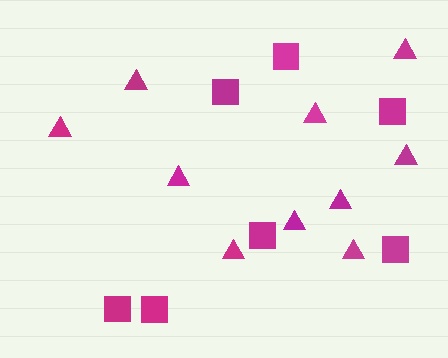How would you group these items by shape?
There are 2 groups: one group of triangles (10) and one group of squares (7).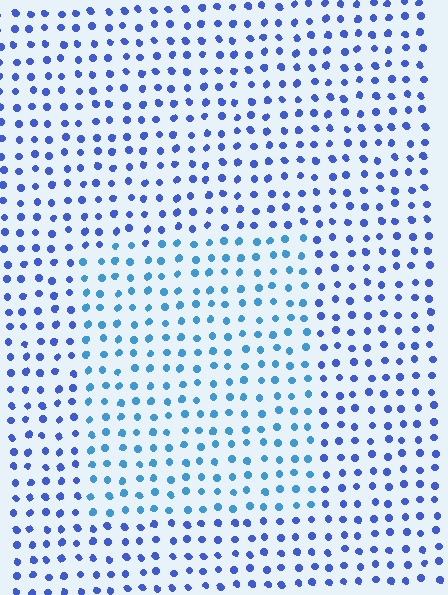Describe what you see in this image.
The image is filled with small blue elements in a uniform arrangement. A rectangle-shaped region is visible where the elements are tinted to a slightly different hue, forming a subtle color boundary.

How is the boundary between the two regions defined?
The boundary is defined purely by a slight shift in hue (about 27 degrees). Spacing, size, and orientation are identical on both sides.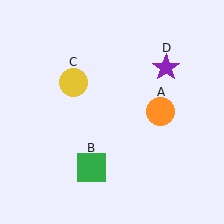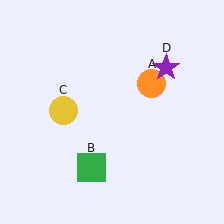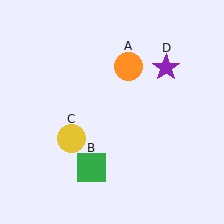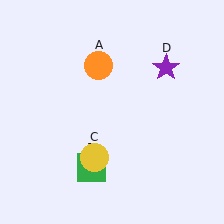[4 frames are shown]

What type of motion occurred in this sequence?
The orange circle (object A), yellow circle (object C) rotated counterclockwise around the center of the scene.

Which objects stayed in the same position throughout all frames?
Green square (object B) and purple star (object D) remained stationary.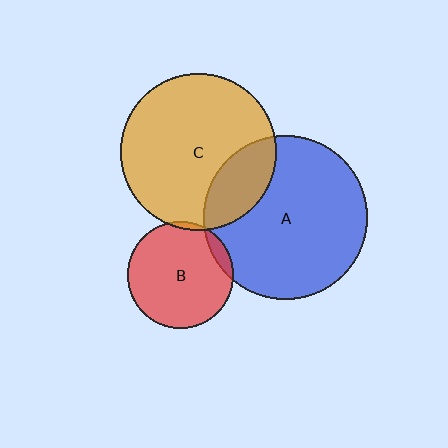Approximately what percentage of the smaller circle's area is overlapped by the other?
Approximately 5%.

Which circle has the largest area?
Circle A (blue).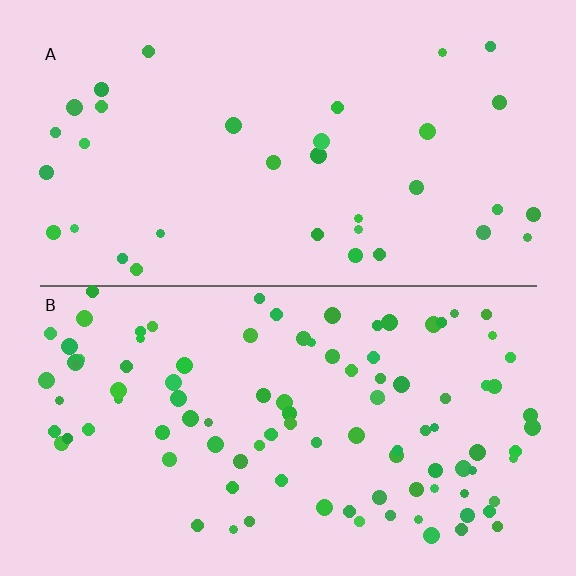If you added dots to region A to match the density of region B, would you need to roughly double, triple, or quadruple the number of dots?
Approximately triple.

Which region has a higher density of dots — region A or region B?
B (the bottom).